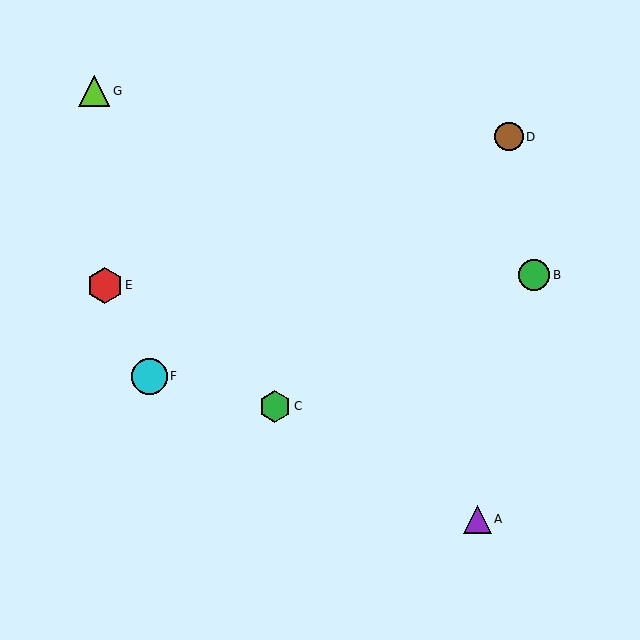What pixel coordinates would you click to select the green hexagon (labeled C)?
Click at (275, 406) to select the green hexagon C.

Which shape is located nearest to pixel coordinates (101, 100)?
The lime triangle (labeled G) at (94, 91) is nearest to that location.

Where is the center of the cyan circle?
The center of the cyan circle is at (149, 377).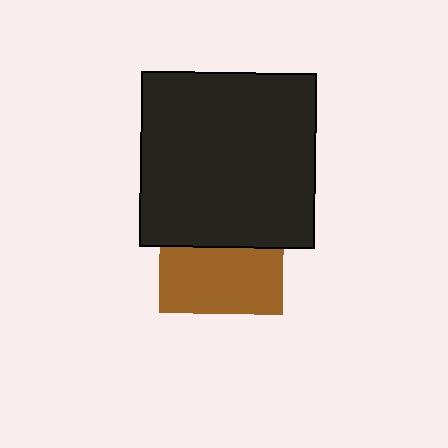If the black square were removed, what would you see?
You would see the complete brown square.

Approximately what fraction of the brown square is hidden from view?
Roughly 47% of the brown square is hidden behind the black square.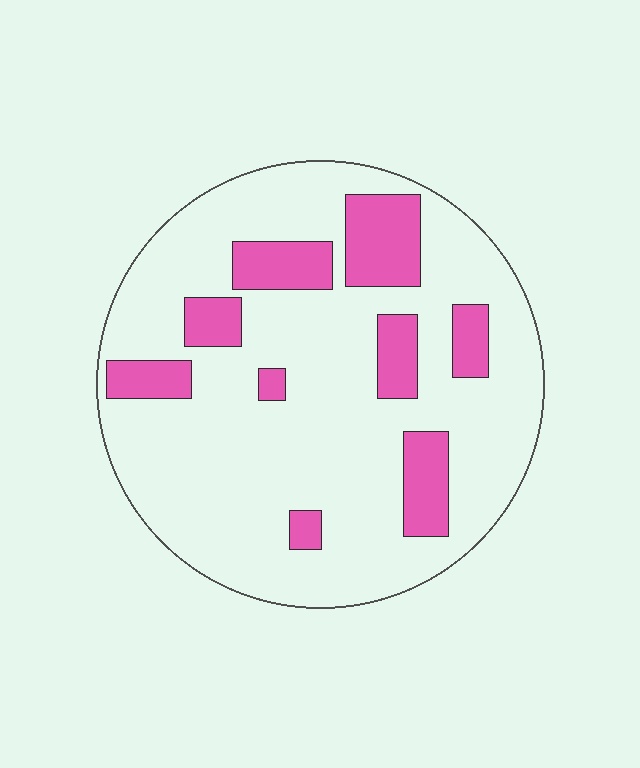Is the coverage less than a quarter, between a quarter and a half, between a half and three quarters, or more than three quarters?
Less than a quarter.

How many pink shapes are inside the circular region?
9.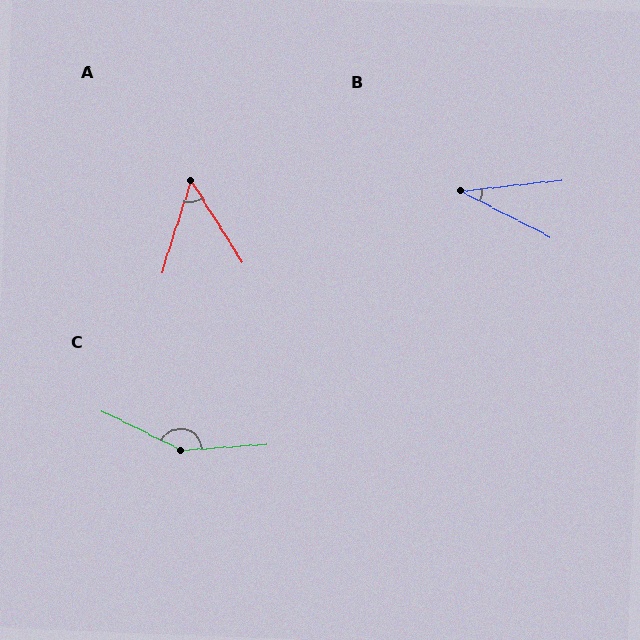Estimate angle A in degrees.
Approximately 50 degrees.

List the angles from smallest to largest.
B (34°), A (50°), C (150°).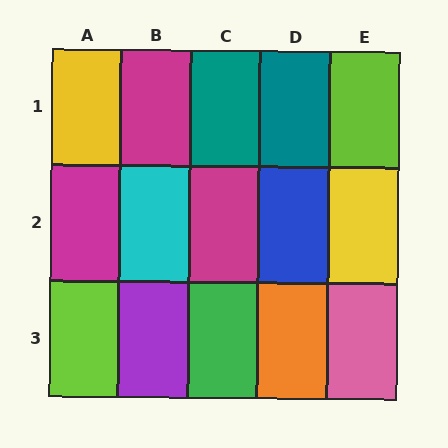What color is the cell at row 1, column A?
Yellow.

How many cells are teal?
2 cells are teal.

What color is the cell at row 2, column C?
Magenta.